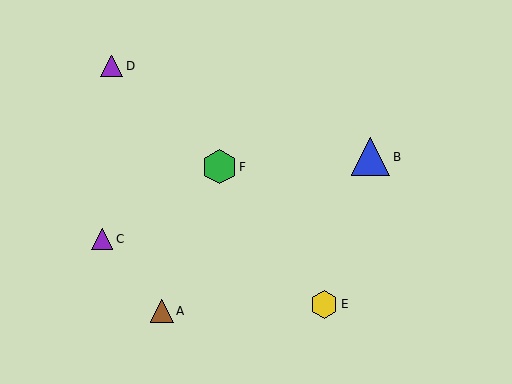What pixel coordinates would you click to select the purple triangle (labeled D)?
Click at (112, 66) to select the purple triangle D.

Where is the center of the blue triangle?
The center of the blue triangle is at (371, 157).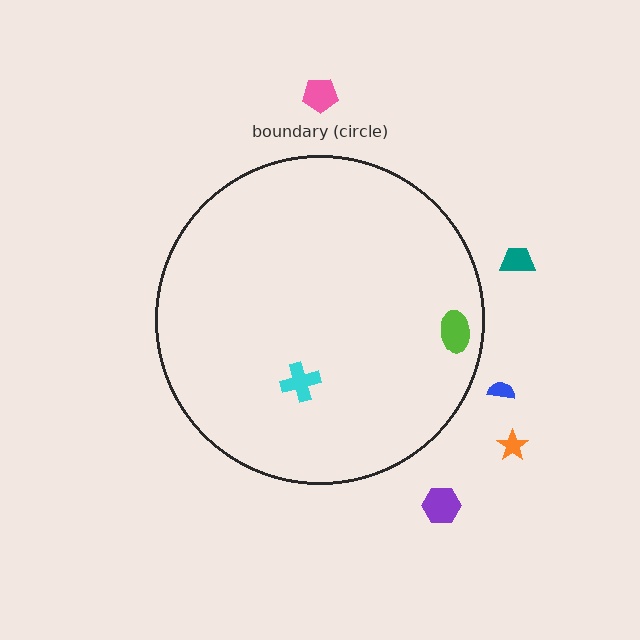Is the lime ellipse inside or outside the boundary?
Inside.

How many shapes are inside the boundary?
2 inside, 5 outside.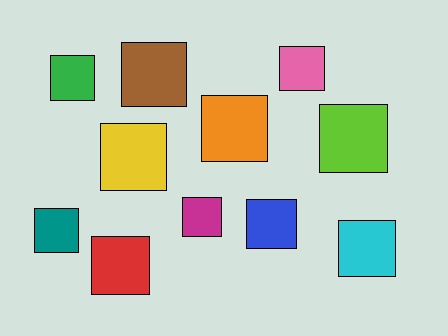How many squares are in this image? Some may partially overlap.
There are 11 squares.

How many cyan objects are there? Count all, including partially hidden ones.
There is 1 cyan object.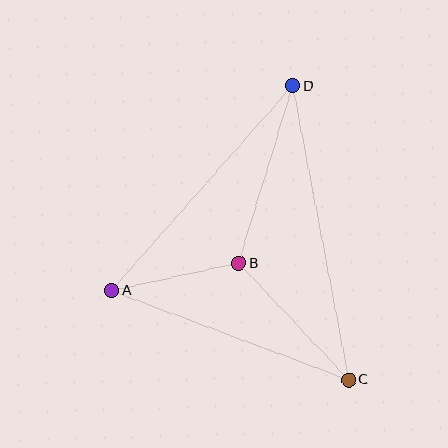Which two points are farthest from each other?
Points C and D are farthest from each other.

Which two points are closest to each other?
Points A and B are closest to each other.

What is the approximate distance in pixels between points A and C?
The distance between A and C is approximately 253 pixels.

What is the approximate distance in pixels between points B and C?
The distance between B and C is approximately 160 pixels.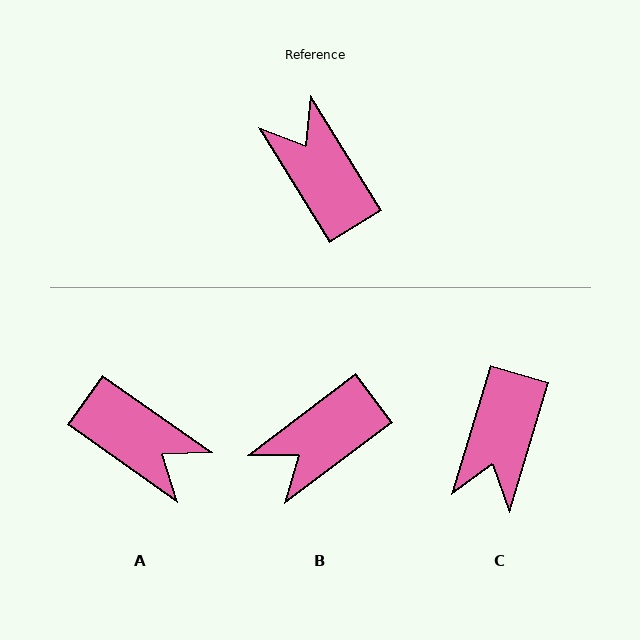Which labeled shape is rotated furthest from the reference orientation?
A, about 157 degrees away.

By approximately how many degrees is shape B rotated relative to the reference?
Approximately 96 degrees counter-clockwise.